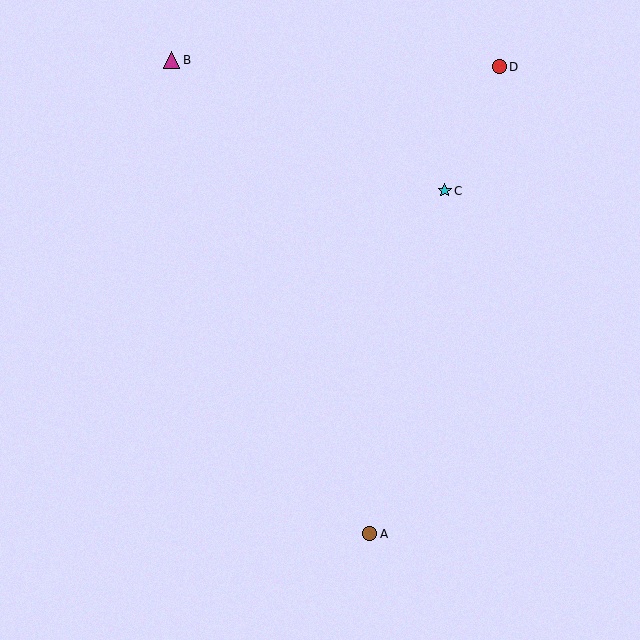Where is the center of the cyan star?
The center of the cyan star is at (445, 191).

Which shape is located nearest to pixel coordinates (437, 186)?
The cyan star (labeled C) at (445, 191) is nearest to that location.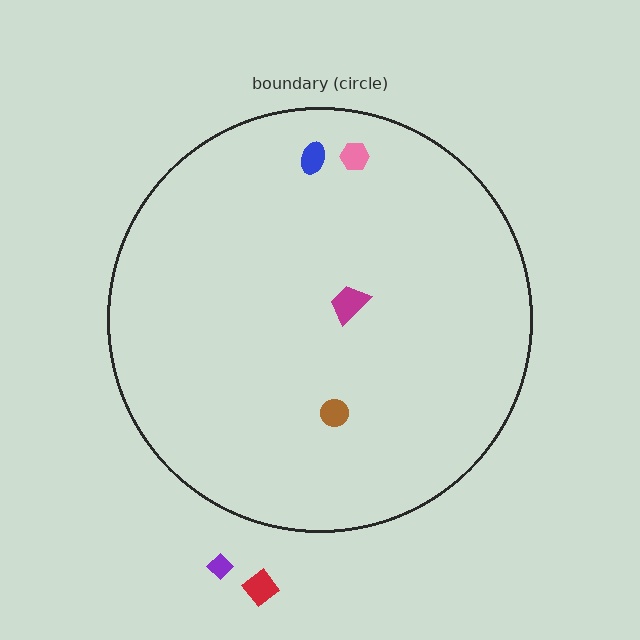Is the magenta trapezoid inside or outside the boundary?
Inside.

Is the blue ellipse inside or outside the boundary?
Inside.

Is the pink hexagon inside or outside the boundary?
Inside.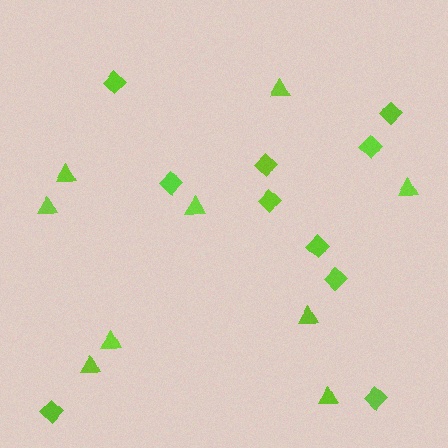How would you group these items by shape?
There are 2 groups: one group of diamonds (10) and one group of triangles (9).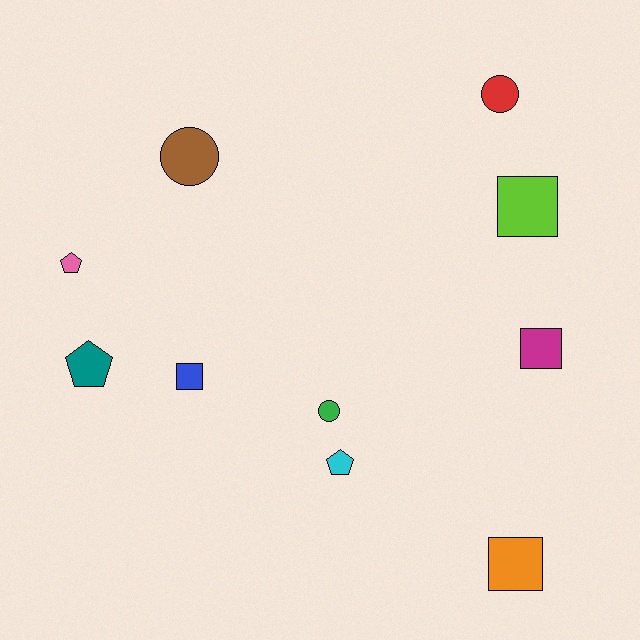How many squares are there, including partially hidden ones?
There are 4 squares.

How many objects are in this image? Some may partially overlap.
There are 10 objects.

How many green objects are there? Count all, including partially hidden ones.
There is 1 green object.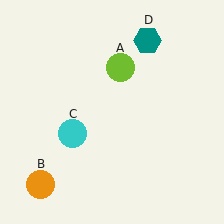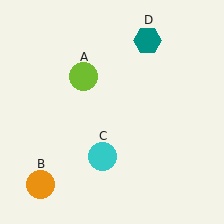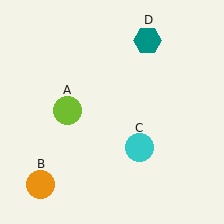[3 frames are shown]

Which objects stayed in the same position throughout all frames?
Orange circle (object B) and teal hexagon (object D) remained stationary.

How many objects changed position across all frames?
2 objects changed position: lime circle (object A), cyan circle (object C).